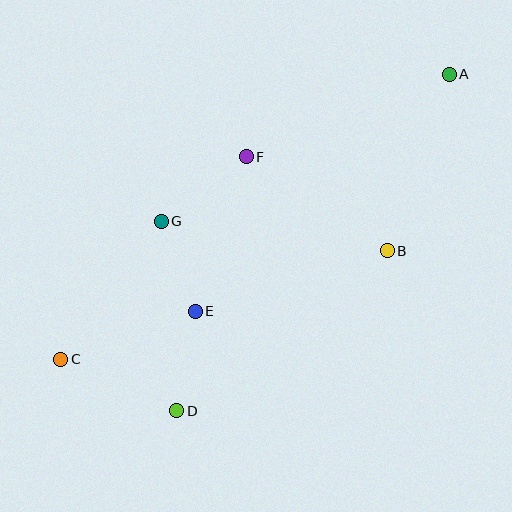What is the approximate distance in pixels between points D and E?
The distance between D and E is approximately 101 pixels.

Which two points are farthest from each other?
Points A and C are farthest from each other.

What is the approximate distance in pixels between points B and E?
The distance between B and E is approximately 201 pixels.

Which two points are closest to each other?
Points E and G are closest to each other.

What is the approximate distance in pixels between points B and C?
The distance between B and C is approximately 344 pixels.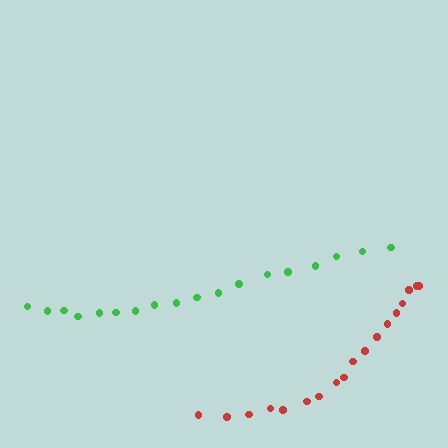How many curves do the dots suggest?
There are 2 distinct paths.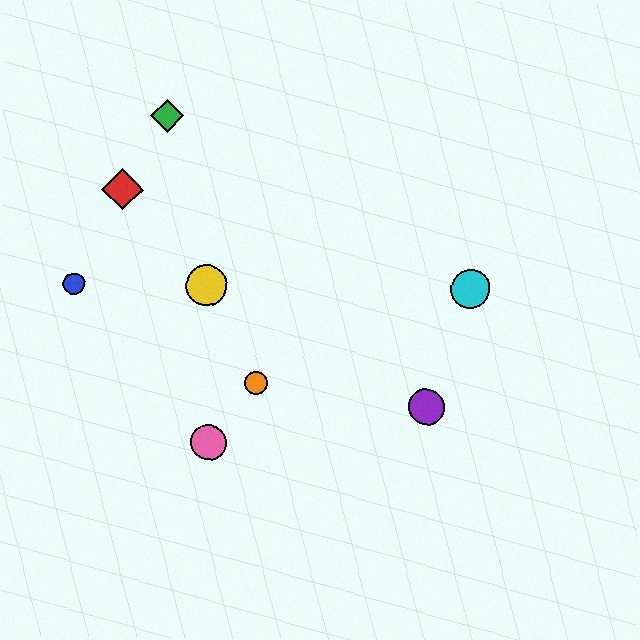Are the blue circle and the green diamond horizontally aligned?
No, the blue circle is at y≈284 and the green diamond is at y≈116.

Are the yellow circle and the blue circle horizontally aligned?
Yes, both are at y≈286.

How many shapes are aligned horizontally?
3 shapes (the blue circle, the yellow circle, the cyan circle) are aligned horizontally.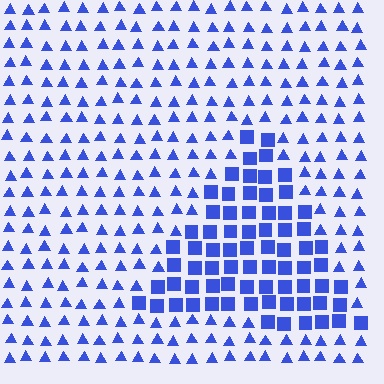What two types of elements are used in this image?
The image uses squares inside the triangle region and triangles outside it.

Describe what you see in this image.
The image is filled with small blue elements arranged in a uniform grid. A triangle-shaped region contains squares, while the surrounding area contains triangles. The boundary is defined purely by the change in element shape.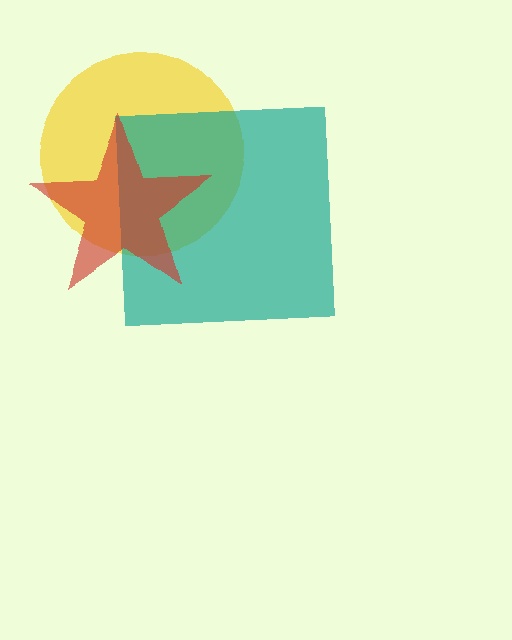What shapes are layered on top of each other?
The layered shapes are: a yellow circle, a teal square, a red star.